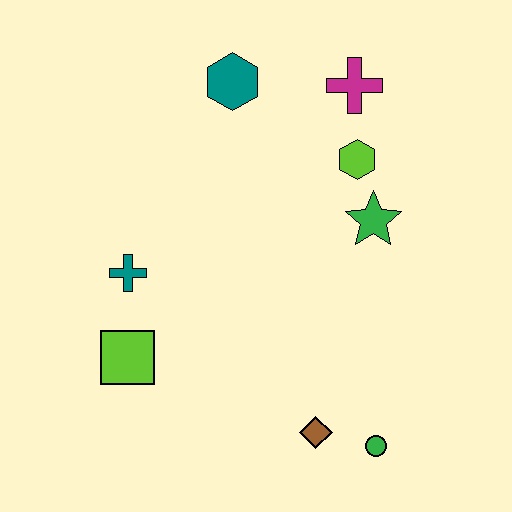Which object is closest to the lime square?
The teal cross is closest to the lime square.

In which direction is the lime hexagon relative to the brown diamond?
The lime hexagon is above the brown diamond.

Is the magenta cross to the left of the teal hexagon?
No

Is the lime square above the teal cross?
No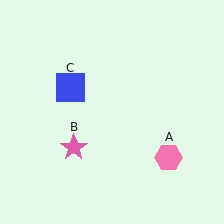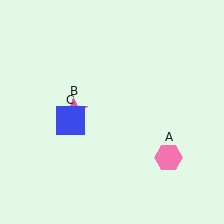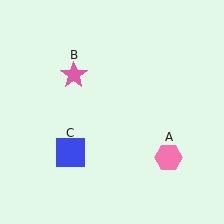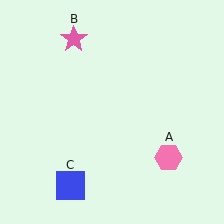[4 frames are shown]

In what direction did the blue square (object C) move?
The blue square (object C) moved down.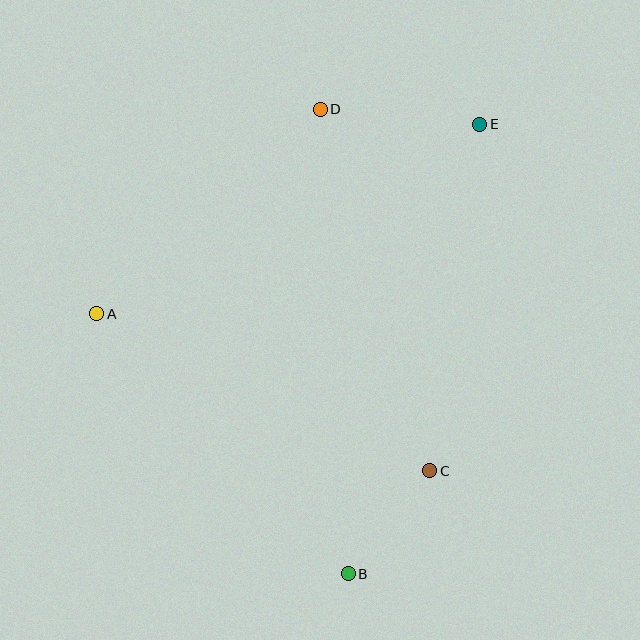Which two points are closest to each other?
Points B and C are closest to each other.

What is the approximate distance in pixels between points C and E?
The distance between C and E is approximately 350 pixels.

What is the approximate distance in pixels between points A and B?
The distance between A and B is approximately 362 pixels.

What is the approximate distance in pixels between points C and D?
The distance between C and D is approximately 378 pixels.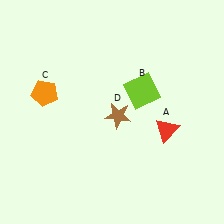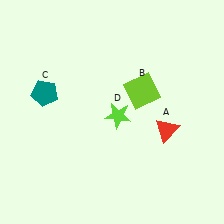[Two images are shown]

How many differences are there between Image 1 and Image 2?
There are 2 differences between the two images.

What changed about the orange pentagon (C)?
In Image 1, C is orange. In Image 2, it changed to teal.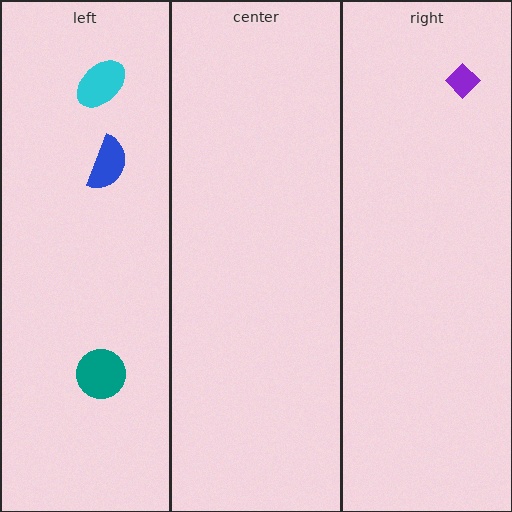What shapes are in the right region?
The purple diamond.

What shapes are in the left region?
The blue semicircle, the teal circle, the cyan ellipse.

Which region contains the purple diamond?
The right region.